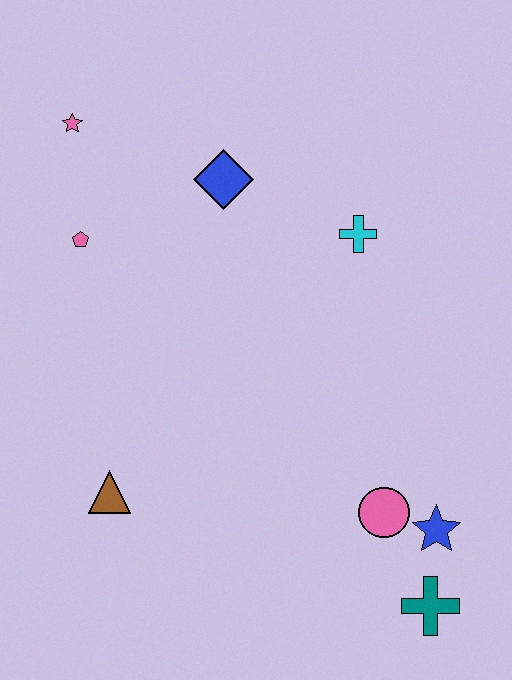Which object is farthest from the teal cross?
The pink star is farthest from the teal cross.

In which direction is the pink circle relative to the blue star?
The pink circle is to the left of the blue star.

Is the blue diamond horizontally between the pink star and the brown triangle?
No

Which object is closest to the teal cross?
The blue star is closest to the teal cross.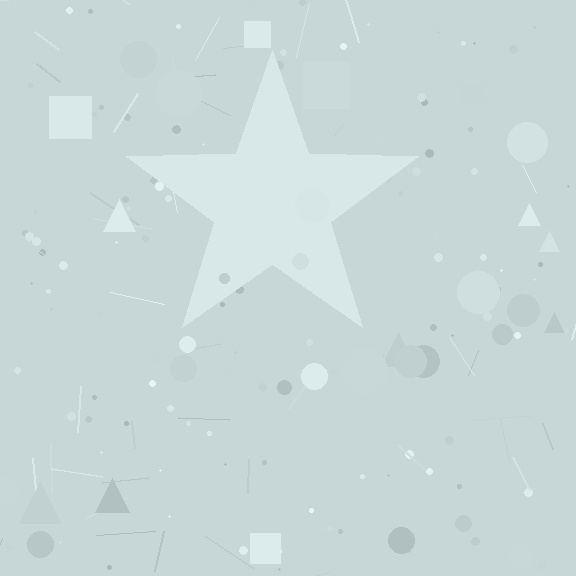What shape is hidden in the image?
A star is hidden in the image.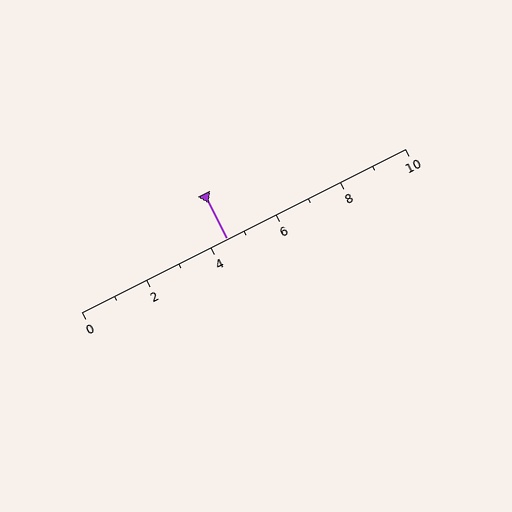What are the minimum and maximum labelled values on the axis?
The axis runs from 0 to 10.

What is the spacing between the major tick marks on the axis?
The major ticks are spaced 2 apart.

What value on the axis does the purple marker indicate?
The marker indicates approximately 4.5.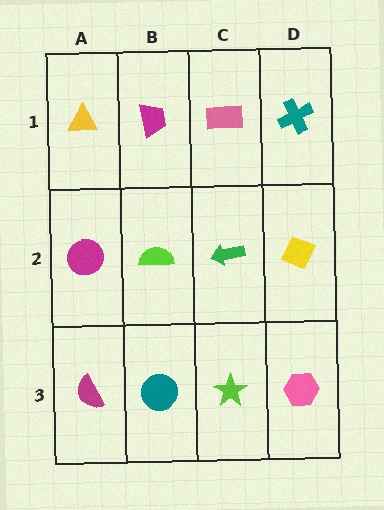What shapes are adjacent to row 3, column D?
A yellow diamond (row 2, column D), a lime star (row 3, column C).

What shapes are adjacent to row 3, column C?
A green arrow (row 2, column C), a teal circle (row 3, column B), a pink hexagon (row 3, column D).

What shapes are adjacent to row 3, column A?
A magenta circle (row 2, column A), a teal circle (row 3, column B).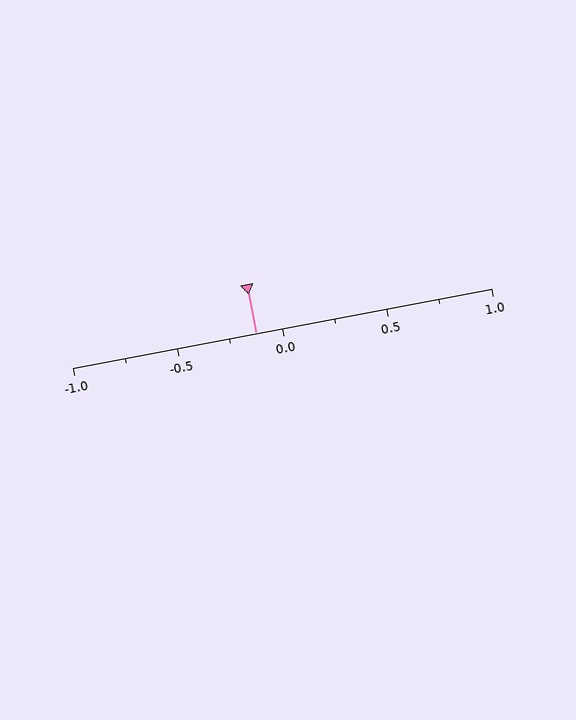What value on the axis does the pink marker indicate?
The marker indicates approximately -0.12.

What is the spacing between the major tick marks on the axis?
The major ticks are spaced 0.5 apart.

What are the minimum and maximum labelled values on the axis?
The axis runs from -1.0 to 1.0.